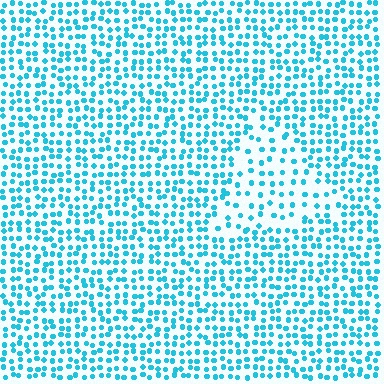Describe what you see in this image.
The image contains small cyan elements arranged at two different densities. A triangle-shaped region is visible where the elements are less densely packed than the surrounding area.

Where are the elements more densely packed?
The elements are more densely packed outside the triangle boundary.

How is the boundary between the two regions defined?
The boundary is defined by a change in element density (approximately 1.9x ratio). All elements are the same color, size, and shape.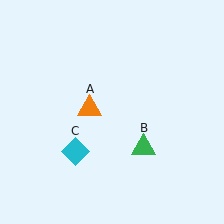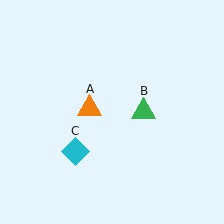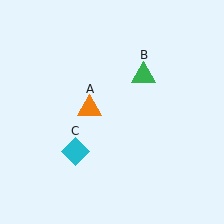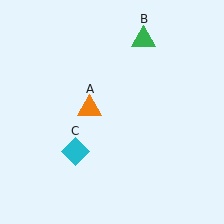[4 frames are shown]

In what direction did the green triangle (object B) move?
The green triangle (object B) moved up.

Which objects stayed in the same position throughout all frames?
Orange triangle (object A) and cyan diamond (object C) remained stationary.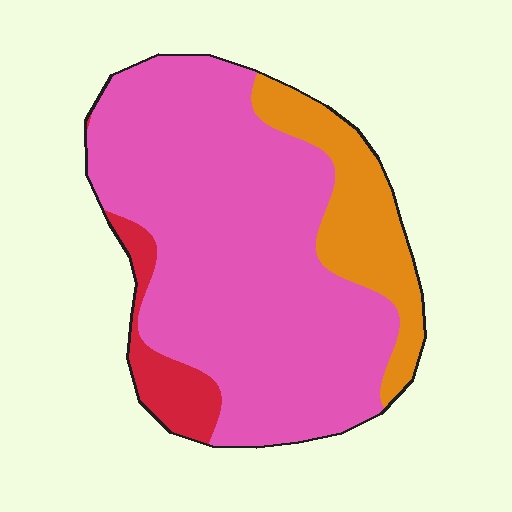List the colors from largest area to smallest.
From largest to smallest: pink, orange, red.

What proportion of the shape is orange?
Orange covers around 20% of the shape.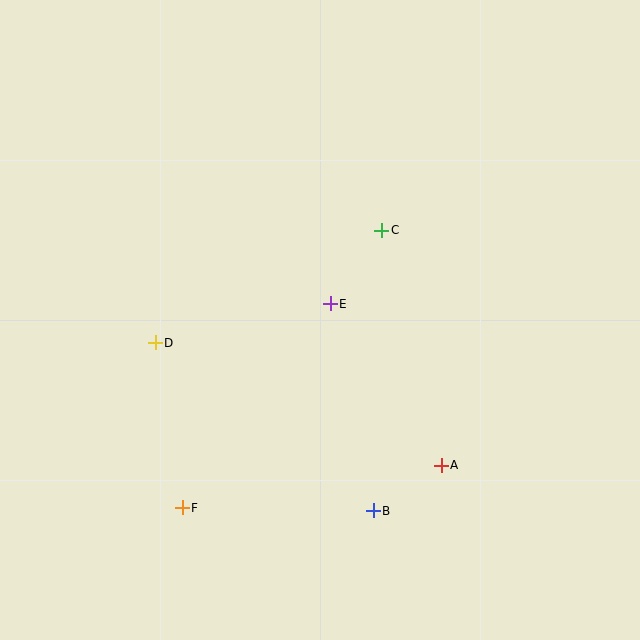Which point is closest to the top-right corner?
Point C is closest to the top-right corner.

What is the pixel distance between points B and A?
The distance between B and A is 82 pixels.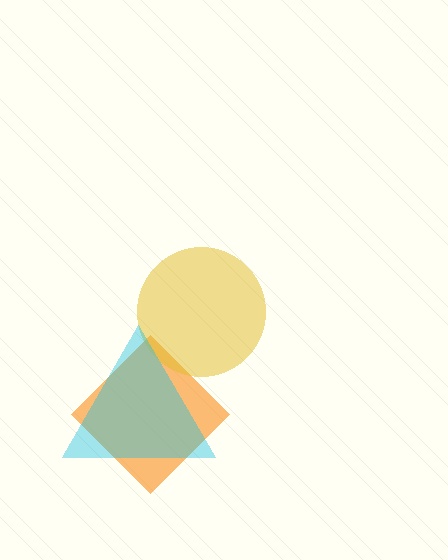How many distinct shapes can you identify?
There are 3 distinct shapes: an orange diamond, a yellow circle, a cyan triangle.